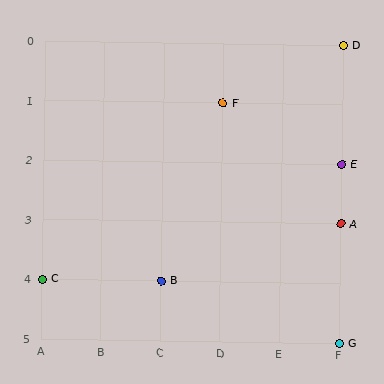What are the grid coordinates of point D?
Point D is at grid coordinates (F, 0).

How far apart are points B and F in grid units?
Points B and F are 1 column and 3 rows apart (about 3.2 grid units diagonally).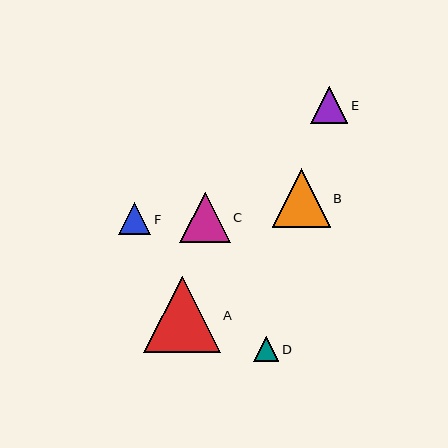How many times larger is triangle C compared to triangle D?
Triangle C is approximately 2.0 times the size of triangle D.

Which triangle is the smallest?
Triangle D is the smallest with a size of approximately 26 pixels.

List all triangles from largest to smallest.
From largest to smallest: A, B, C, E, F, D.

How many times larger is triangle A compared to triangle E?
Triangle A is approximately 2.0 times the size of triangle E.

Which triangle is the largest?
Triangle A is the largest with a size of approximately 76 pixels.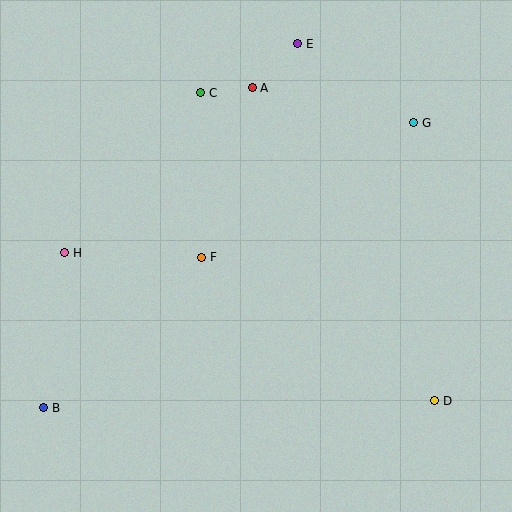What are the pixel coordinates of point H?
Point H is at (65, 253).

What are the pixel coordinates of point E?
Point E is at (298, 44).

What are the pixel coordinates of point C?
Point C is at (201, 93).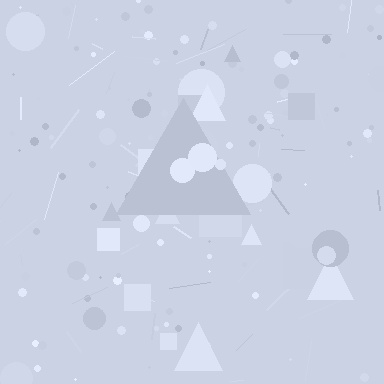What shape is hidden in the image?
A triangle is hidden in the image.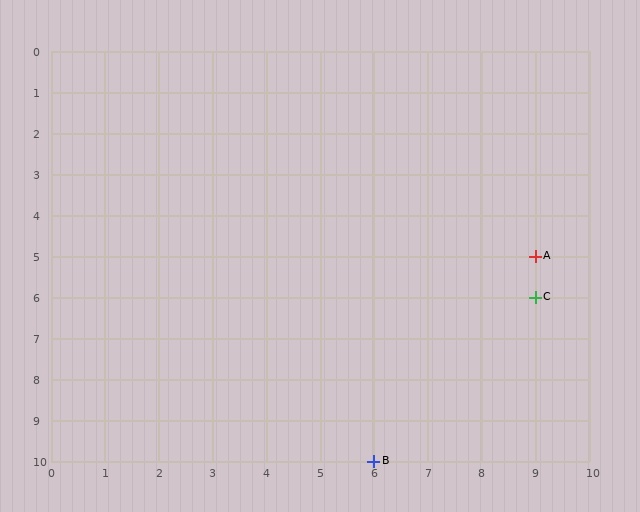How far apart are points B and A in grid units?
Points B and A are 3 columns and 5 rows apart (about 5.8 grid units diagonally).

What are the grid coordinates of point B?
Point B is at grid coordinates (6, 10).